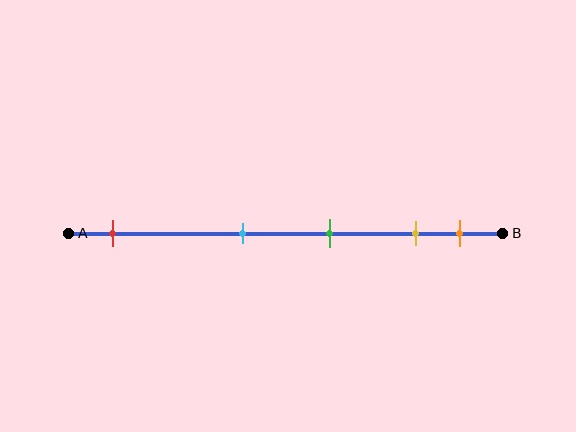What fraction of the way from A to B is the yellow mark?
The yellow mark is approximately 80% (0.8) of the way from A to B.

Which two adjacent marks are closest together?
The yellow and orange marks are the closest adjacent pair.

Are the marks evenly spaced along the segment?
No, the marks are not evenly spaced.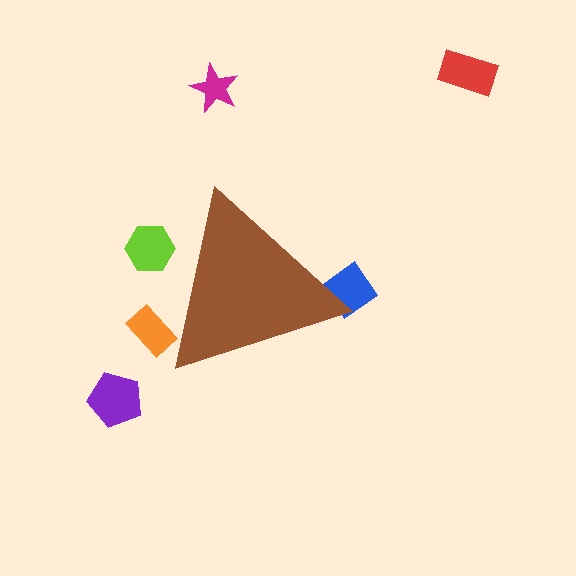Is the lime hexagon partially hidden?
Yes, the lime hexagon is partially hidden behind the brown triangle.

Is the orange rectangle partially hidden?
Yes, the orange rectangle is partially hidden behind the brown triangle.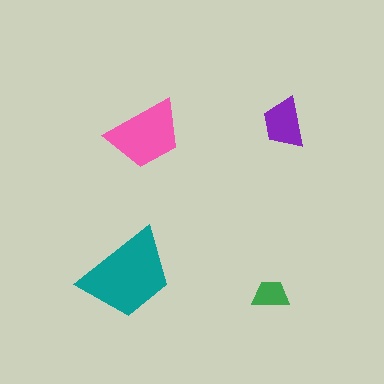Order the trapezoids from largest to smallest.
the teal one, the pink one, the purple one, the green one.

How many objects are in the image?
There are 4 objects in the image.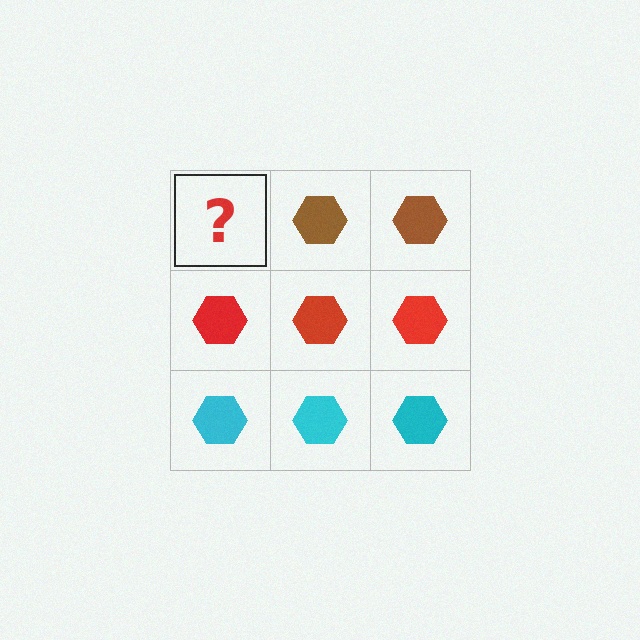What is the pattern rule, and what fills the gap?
The rule is that each row has a consistent color. The gap should be filled with a brown hexagon.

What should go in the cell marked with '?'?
The missing cell should contain a brown hexagon.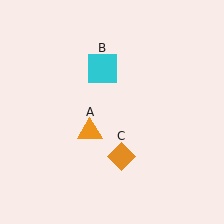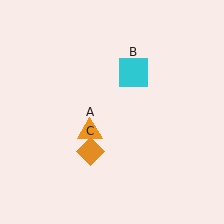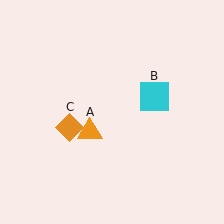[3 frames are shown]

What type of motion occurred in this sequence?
The cyan square (object B), orange diamond (object C) rotated clockwise around the center of the scene.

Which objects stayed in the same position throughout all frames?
Orange triangle (object A) remained stationary.